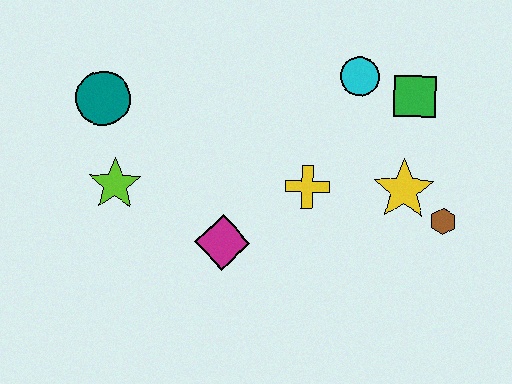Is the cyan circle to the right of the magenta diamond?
Yes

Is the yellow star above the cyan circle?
No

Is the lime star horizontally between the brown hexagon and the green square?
No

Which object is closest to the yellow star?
The brown hexagon is closest to the yellow star.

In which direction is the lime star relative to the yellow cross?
The lime star is to the left of the yellow cross.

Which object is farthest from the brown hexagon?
The teal circle is farthest from the brown hexagon.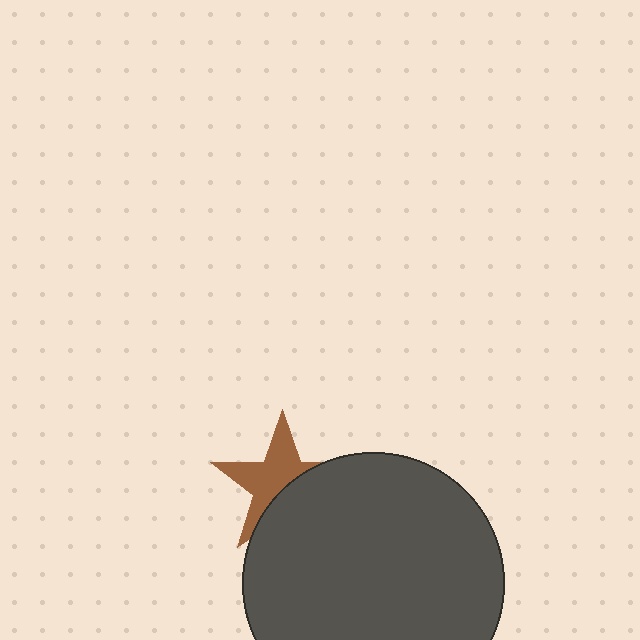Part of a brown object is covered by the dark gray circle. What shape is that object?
It is a star.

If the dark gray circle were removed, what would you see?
You would see the complete brown star.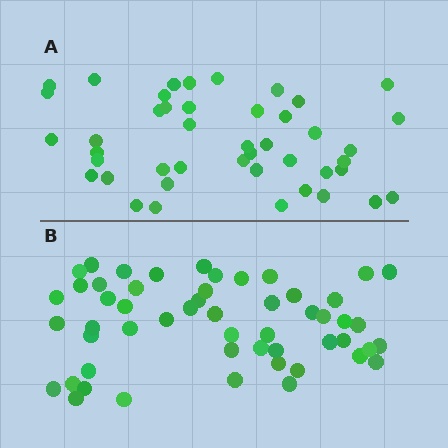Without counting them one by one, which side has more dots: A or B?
Region B (the bottom region) has more dots.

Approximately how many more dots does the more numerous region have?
Region B has roughly 8 or so more dots than region A.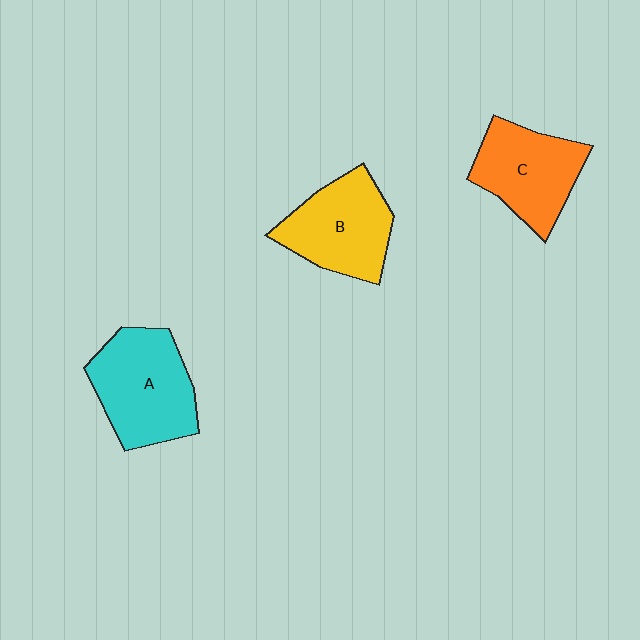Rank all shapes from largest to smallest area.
From largest to smallest: A (cyan), B (yellow), C (orange).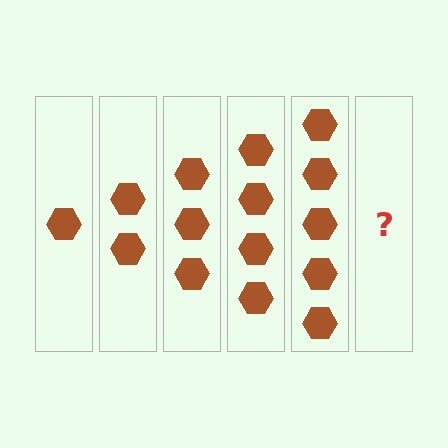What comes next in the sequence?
The next element should be 6 hexagons.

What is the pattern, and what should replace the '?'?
The pattern is that each step adds one more hexagon. The '?' should be 6 hexagons.